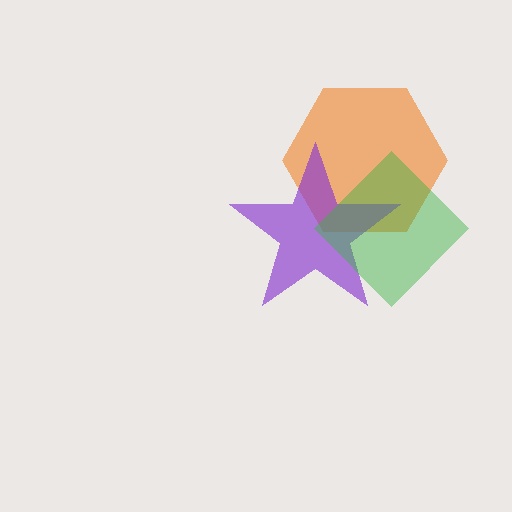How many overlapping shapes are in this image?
There are 3 overlapping shapes in the image.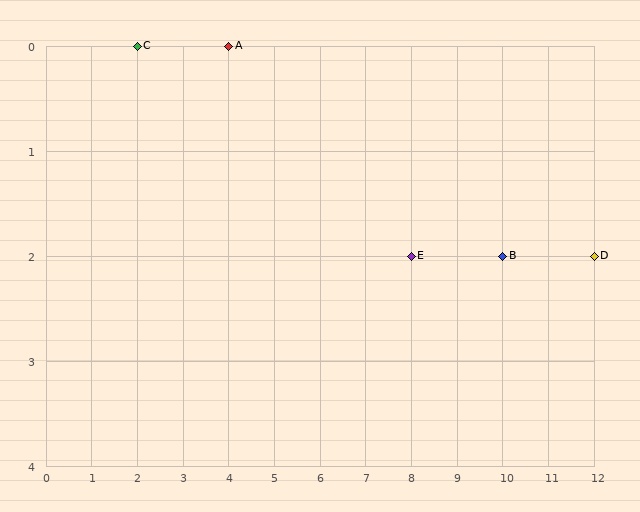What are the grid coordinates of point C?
Point C is at grid coordinates (2, 0).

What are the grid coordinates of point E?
Point E is at grid coordinates (8, 2).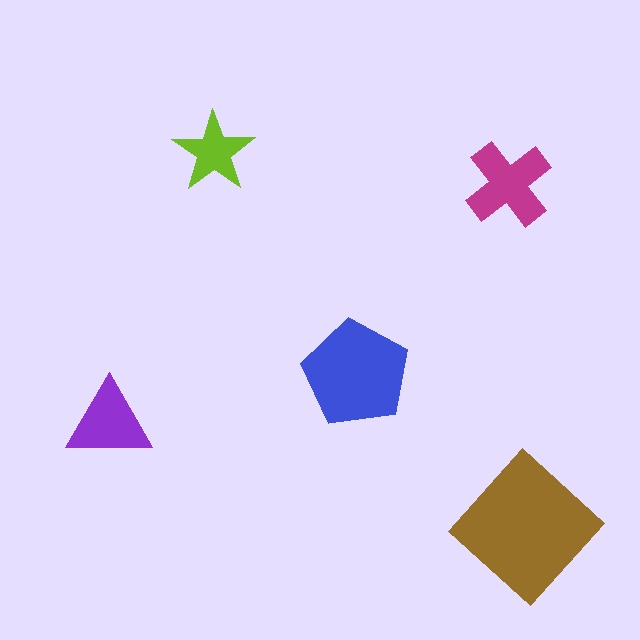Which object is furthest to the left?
The purple triangle is leftmost.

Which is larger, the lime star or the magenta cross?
The magenta cross.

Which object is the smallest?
The lime star.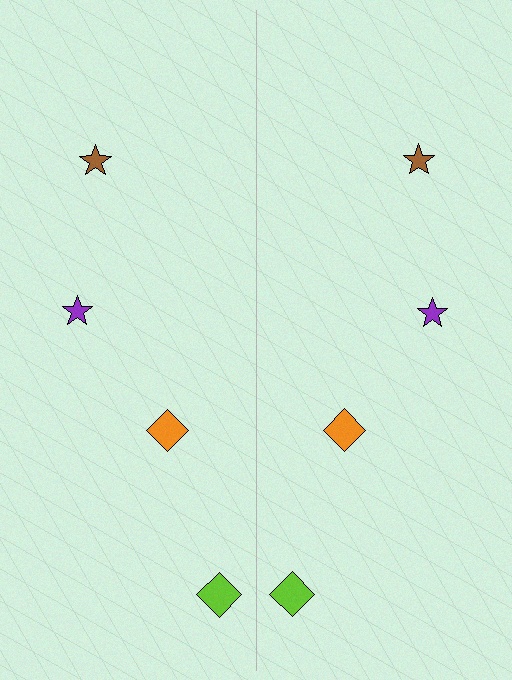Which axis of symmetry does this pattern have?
The pattern has a vertical axis of symmetry running through the center of the image.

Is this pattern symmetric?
Yes, this pattern has bilateral (reflection) symmetry.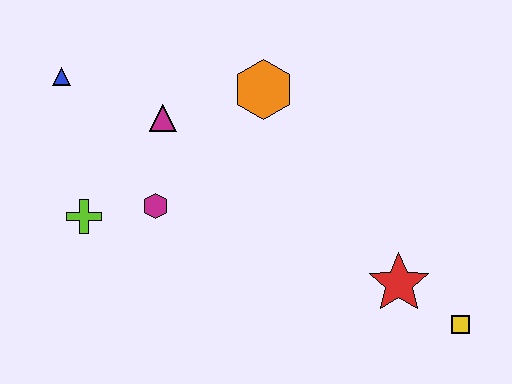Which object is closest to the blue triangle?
The magenta triangle is closest to the blue triangle.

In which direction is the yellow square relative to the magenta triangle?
The yellow square is to the right of the magenta triangle.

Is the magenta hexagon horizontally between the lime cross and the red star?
Yes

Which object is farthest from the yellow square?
The blue triangle is farthest from the yellow square.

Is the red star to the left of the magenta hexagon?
No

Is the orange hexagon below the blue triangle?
Yes